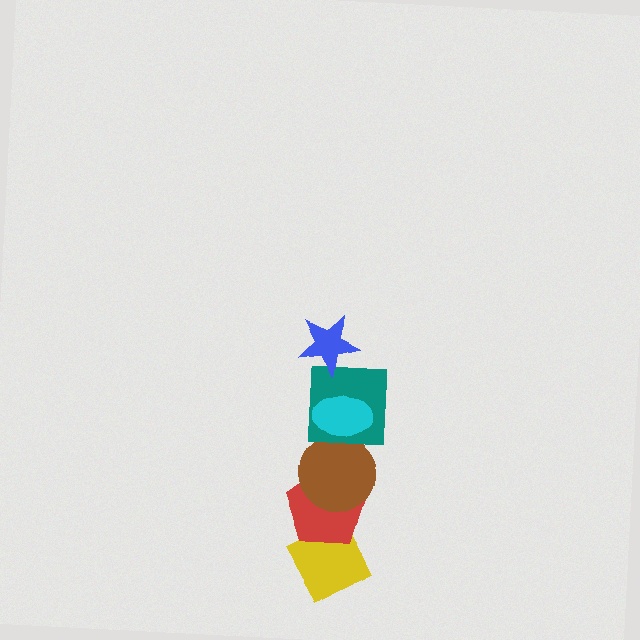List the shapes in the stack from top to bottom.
From top to bottom: the blue star, the cyan ellipse, the teal square, the brown circle, the red pentagon, the yellow diamond.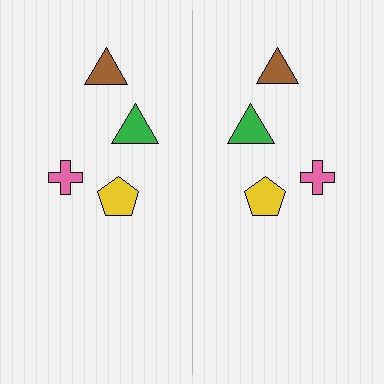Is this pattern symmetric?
Yes, this pattern has bilateral (reflection) symmetry.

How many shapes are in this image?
There are 8 shapes in this image.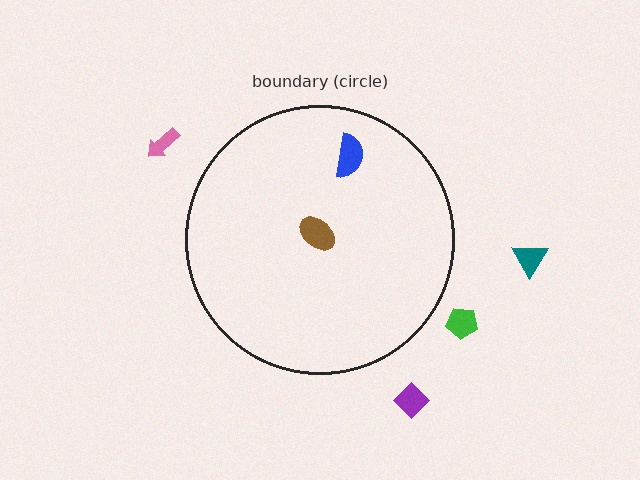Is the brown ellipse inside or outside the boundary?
Inside.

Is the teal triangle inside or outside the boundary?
Outside.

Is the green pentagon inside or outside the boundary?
Outside.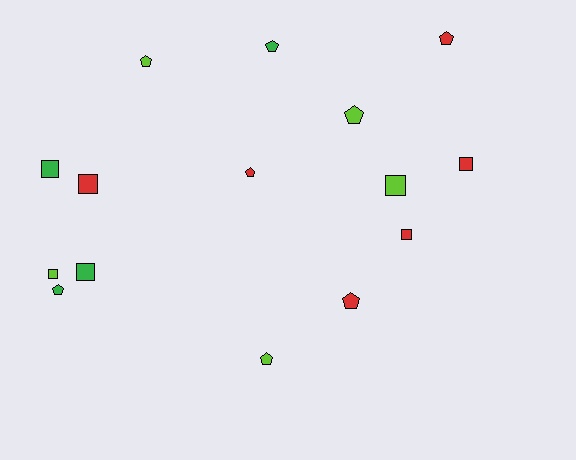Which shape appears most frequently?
Pentagon, with 8 objects.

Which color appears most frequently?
Red, with 6 objects.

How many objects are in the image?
There are 15 objects.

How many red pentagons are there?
There are 3 red pentagons.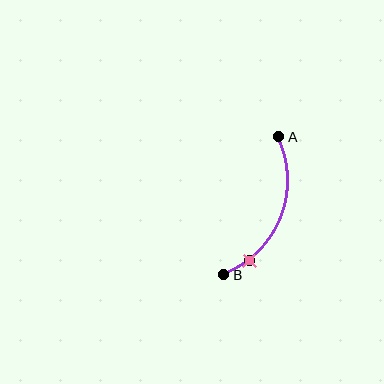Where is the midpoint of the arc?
The arc midpoint is the point on the curve farthest from the straight line joining A and B. It sits to the right of that line.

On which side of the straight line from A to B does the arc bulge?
The arc bulges to the right of the straight line connecting A and B.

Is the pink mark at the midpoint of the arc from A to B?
No. The pink mark lies on the arc but is closer to endpoint B. The arc midpoint would be at the point on the curve equidistant along the arc from both A and B.